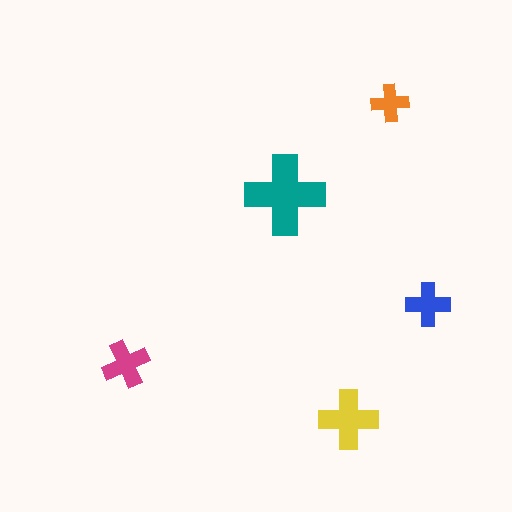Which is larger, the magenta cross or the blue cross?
The magenta one.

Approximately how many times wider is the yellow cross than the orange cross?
About 1.5 times wider.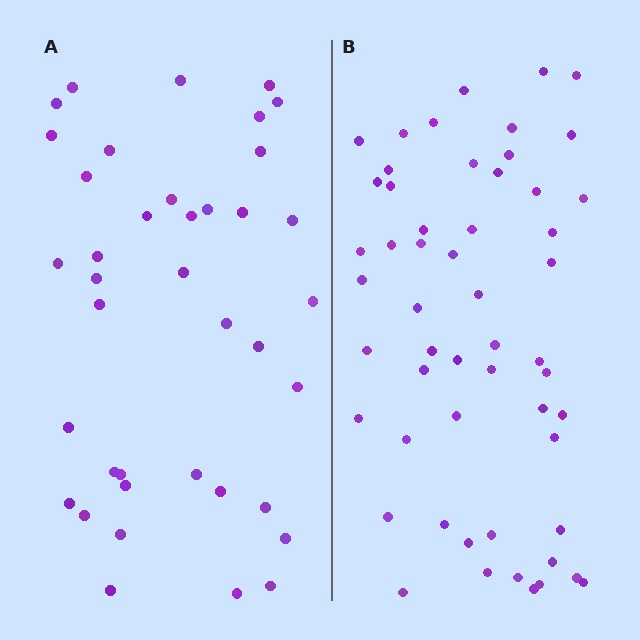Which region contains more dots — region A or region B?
Region B (the right region) has more dots.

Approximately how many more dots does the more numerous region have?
Region B has approximately 15 more dots than region A.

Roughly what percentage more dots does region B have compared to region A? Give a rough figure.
About 40% more.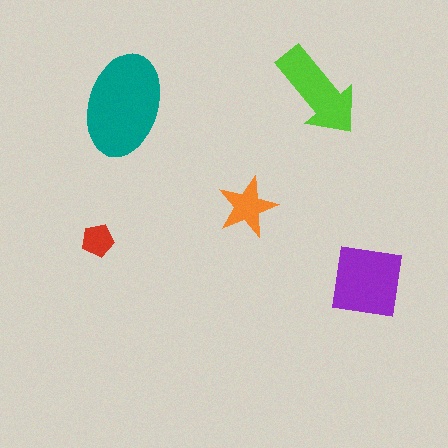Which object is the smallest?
The red pentagon.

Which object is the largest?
The teal ellipse.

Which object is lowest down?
The purple square is bottommost.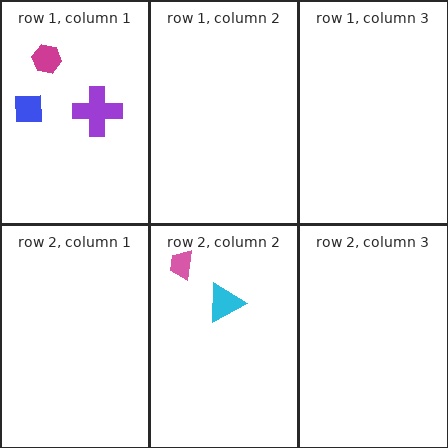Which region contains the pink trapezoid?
The row 2, column 2 region.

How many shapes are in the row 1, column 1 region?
3.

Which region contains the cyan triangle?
The row 2, column 2 region.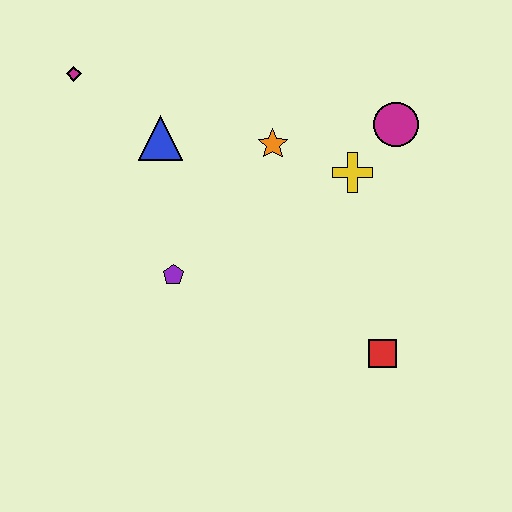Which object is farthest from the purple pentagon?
The magenta circle is farthest from the purple pentagon.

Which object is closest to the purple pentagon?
The blue triangle is closest to the purple pentagon.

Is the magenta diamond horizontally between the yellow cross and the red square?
No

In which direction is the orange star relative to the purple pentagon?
The orange star is above the purple pentagon.